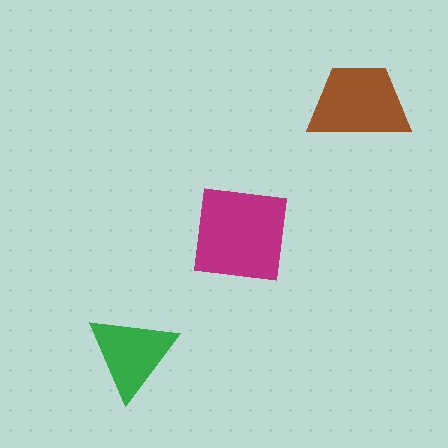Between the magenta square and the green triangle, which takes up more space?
The magenta square.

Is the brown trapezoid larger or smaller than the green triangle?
Larger.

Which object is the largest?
The magenta square.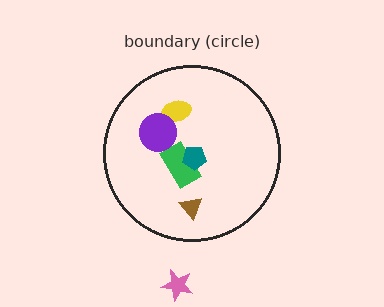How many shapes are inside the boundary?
5 inside, 1 outside.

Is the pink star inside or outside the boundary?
Outside.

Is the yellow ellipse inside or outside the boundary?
Inside.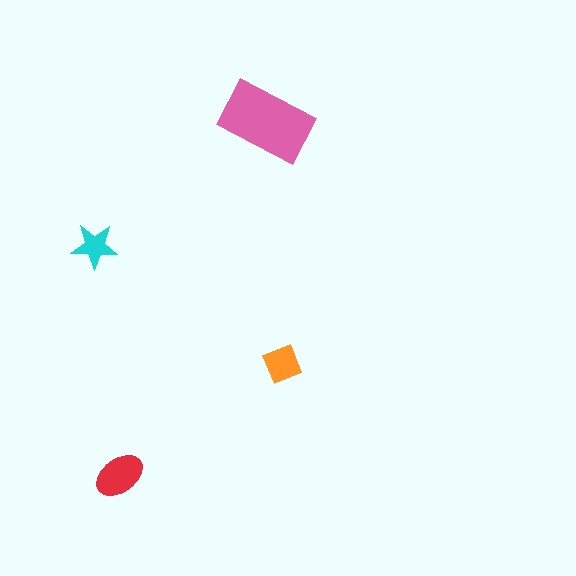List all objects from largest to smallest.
The pink rectangle, the red ellipse, the orange diamond, the cyan star.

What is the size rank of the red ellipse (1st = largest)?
2nd.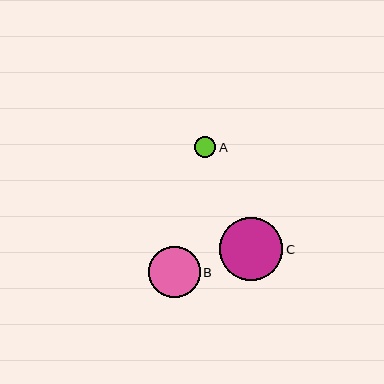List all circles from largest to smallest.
From largest to smallest: C, B, A.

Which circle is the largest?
Circle C is the largest with a size of approximately 63 pixels.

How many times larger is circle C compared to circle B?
Circle C is approximately 1.2 times the size of circle B.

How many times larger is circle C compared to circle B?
Circle C is approximately 1.2 times the size of circle B.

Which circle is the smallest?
Circle A is the smallest with a size of approximately 21 pixels.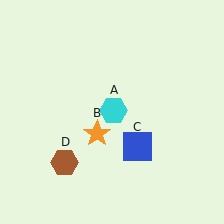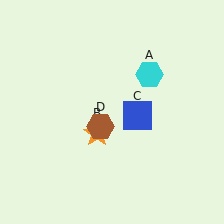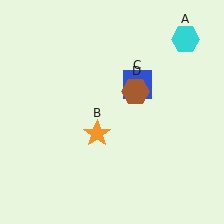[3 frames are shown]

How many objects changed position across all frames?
3 objects changed position: cyan hexagon (object A), blue square (object C), brown hexagon (object D).